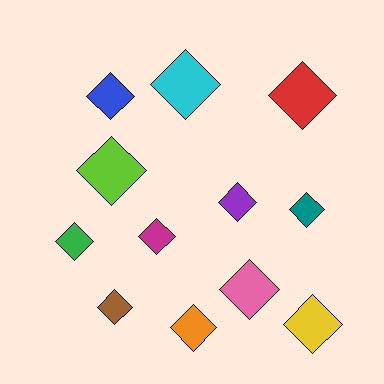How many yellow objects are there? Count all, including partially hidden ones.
There is 1 yellow object.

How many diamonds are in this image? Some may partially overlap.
There are 12 diamonds.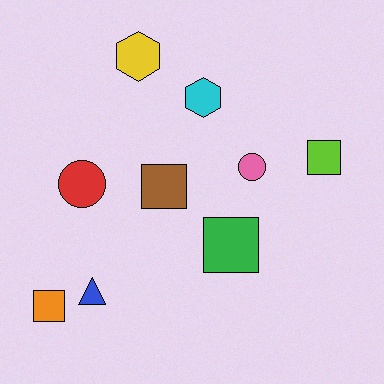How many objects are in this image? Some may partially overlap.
There are 9 objects.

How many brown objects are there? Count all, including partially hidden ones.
There is 1 brown object.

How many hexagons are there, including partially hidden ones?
There are 2 hexagons.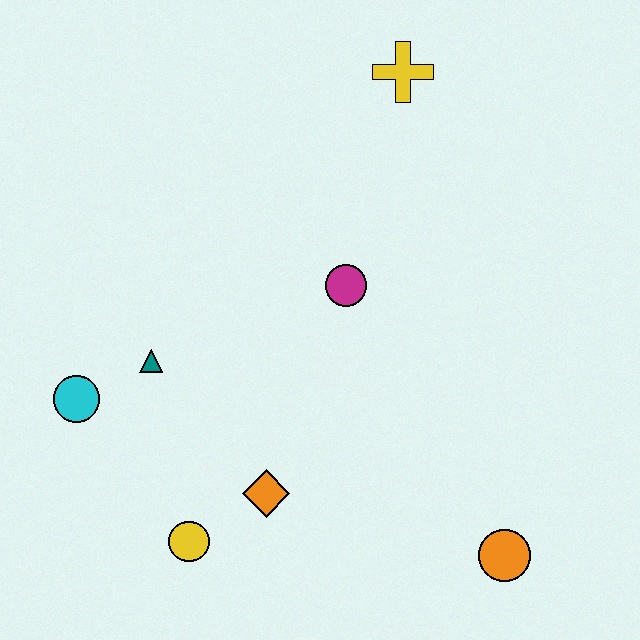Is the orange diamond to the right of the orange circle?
No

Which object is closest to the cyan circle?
The teal triangle is closest to the cyan circle.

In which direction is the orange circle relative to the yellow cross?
The orange circle is below the yellow cross.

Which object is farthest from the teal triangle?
The orange circle is farthest from the teal triangle.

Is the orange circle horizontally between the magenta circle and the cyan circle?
No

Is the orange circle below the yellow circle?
Yes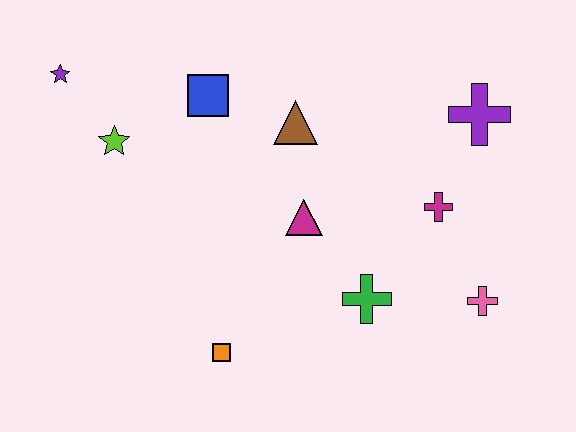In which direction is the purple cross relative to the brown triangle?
The purple cross is to the right of the brown triangle.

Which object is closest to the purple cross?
The magenta cross is closest to the purple cross.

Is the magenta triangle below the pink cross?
No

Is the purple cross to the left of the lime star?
No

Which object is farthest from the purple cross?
The purple star is farthest from the purple cross.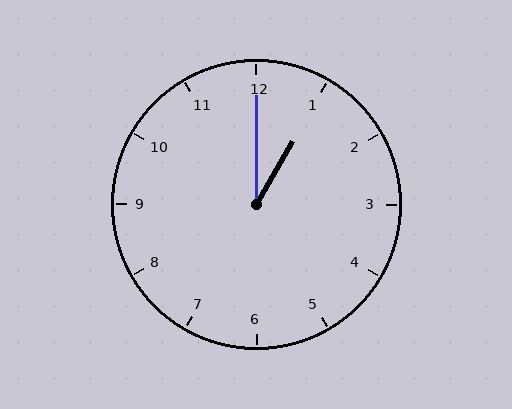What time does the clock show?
1:00.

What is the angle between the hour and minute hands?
Approximately 30 degrees.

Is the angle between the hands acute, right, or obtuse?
It is acute.